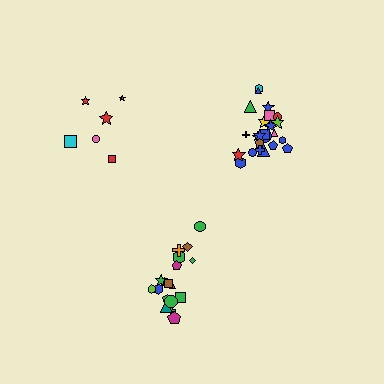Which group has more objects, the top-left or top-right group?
The top-right group.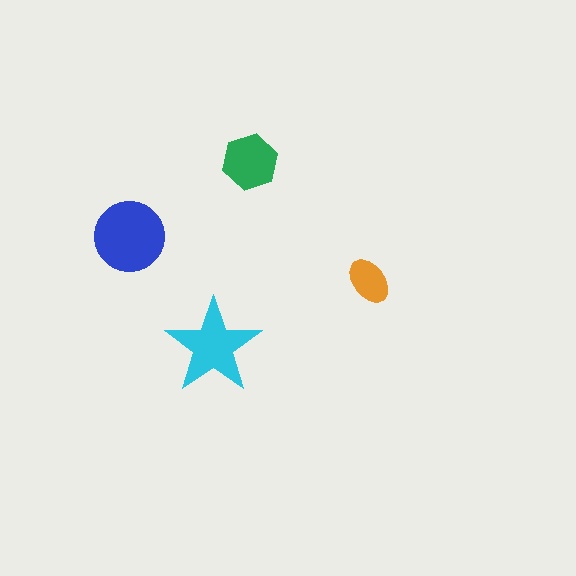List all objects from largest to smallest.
The blue circle, the cyan star, the green hexagon, the orange ellipse.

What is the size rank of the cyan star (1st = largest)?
2nd.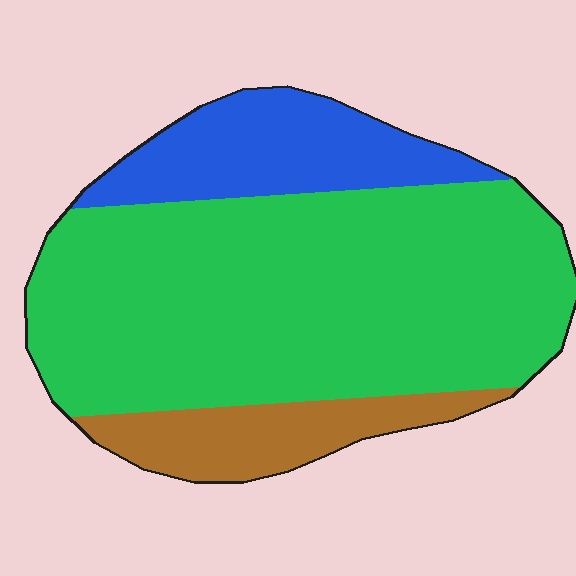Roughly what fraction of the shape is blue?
Blue covers 18% of the shape.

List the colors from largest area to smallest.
From largest to smallest: green, blue, brown.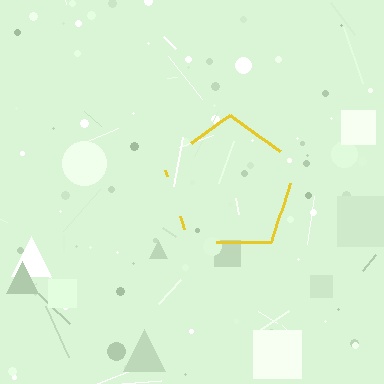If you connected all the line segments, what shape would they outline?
They would outline a pentagon.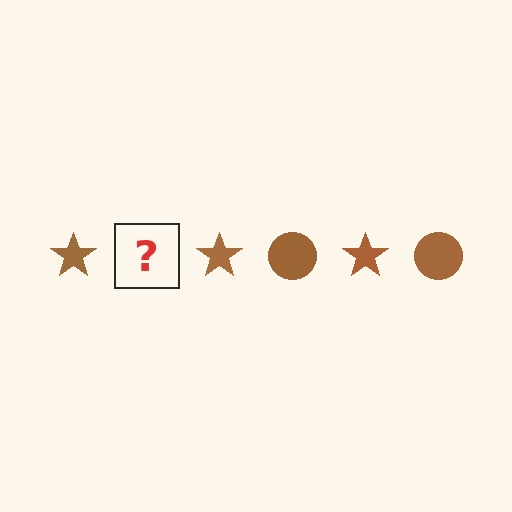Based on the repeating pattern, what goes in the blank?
The blank should be a brown circle.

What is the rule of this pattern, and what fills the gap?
The rule is that the pattern cycles through star, circle shapes in brown. The gap should be filled with a brown circle.